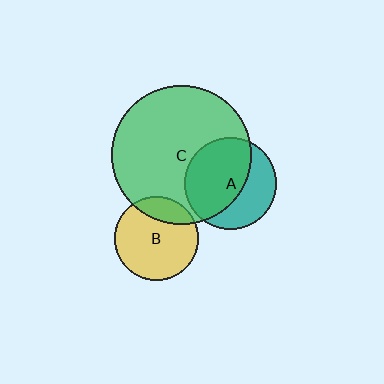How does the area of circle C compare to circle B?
Approximately 2.8 times.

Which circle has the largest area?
Circle C (green).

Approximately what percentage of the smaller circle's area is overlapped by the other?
Approximately 60%.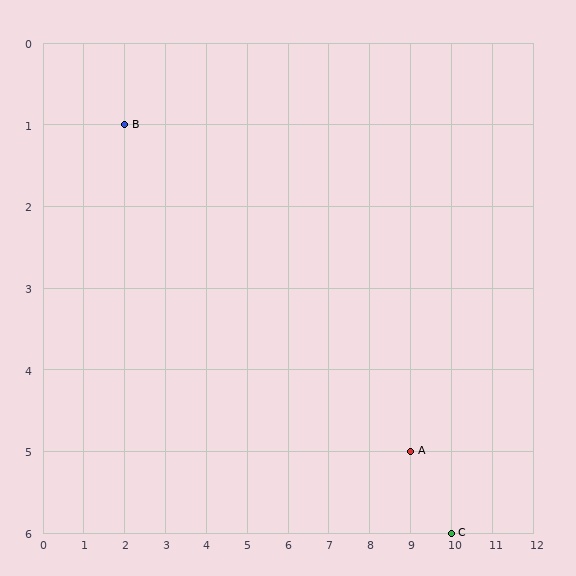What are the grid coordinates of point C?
Point C is at grid coordinates (10, 6).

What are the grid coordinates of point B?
Point B is at grid coordinates (2, 1).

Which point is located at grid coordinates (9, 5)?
Point A is at (9, 5).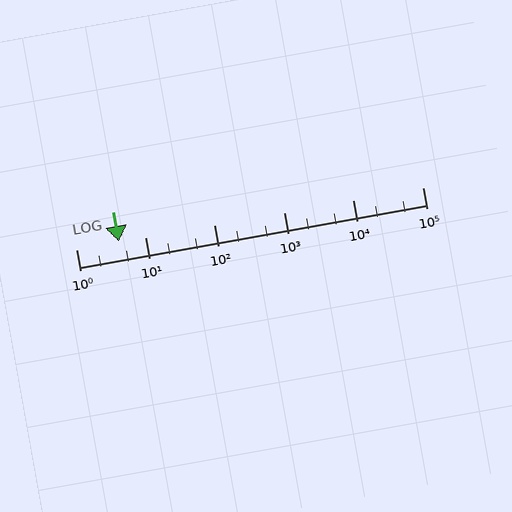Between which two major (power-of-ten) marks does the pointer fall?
The pointer is between 1 and 10.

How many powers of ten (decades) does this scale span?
The scale spans 5 decades, from 1 to 100000.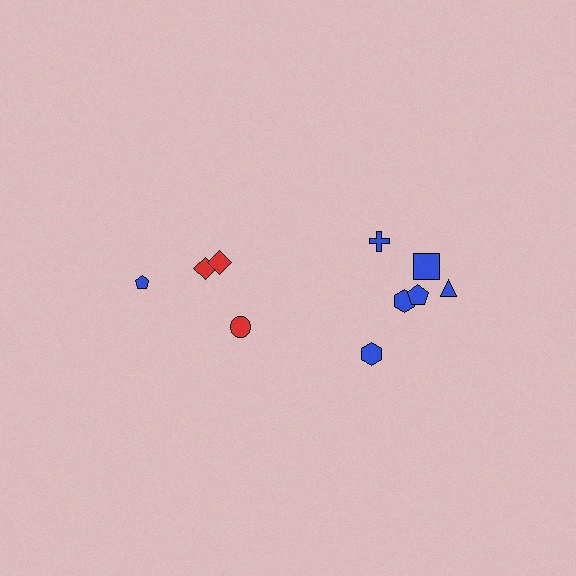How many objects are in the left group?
There are 4 objects.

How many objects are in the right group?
There are 6 objects.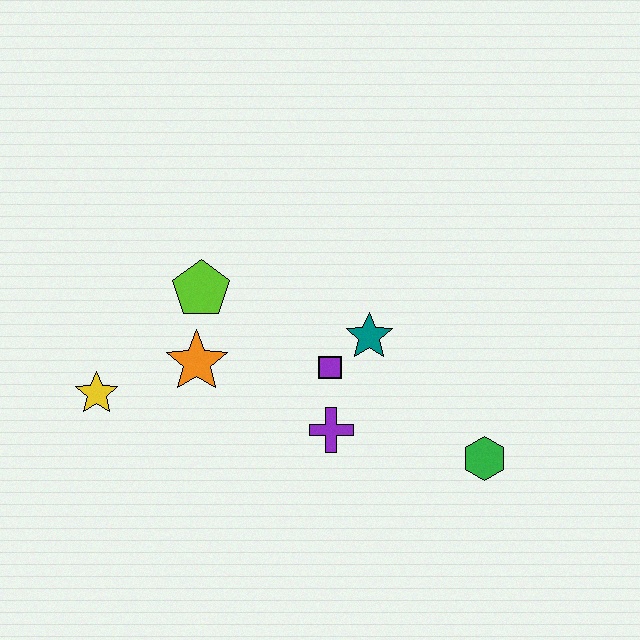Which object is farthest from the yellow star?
The green hexagon is farthest from the yellow star.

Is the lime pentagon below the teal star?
No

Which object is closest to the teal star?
The purple square is closest to the teal star.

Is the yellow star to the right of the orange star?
No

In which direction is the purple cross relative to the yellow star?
The purple cross is to the right of the yellow star.